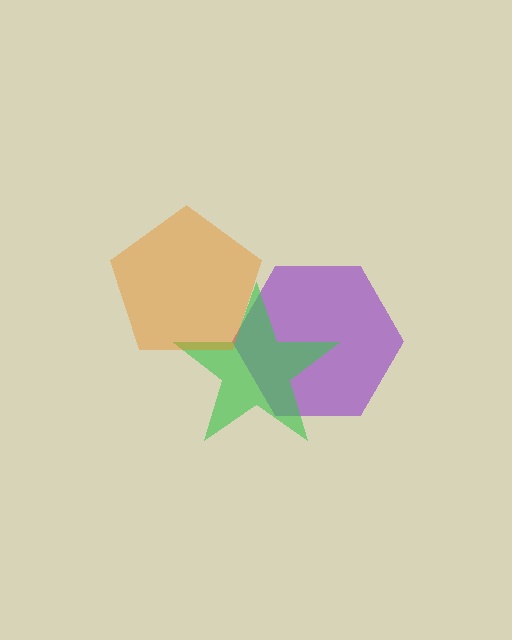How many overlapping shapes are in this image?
There are 3 overlapping shapes in the image.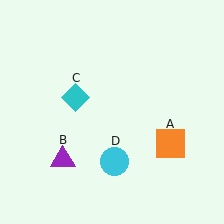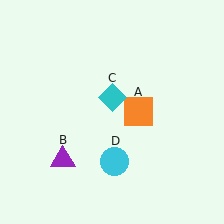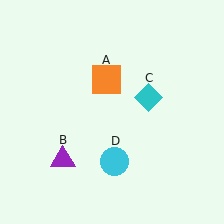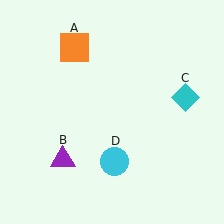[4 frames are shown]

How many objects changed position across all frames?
2 objects changed position: orange square (object A), cyan diamond (object C).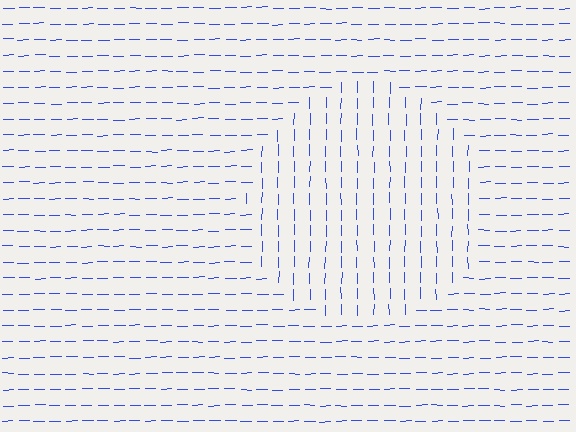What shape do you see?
I see a circle.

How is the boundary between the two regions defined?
The boundary is defined purely by a change in line orientation (approximately 88 degrees difference). All lines are the same color and thickness.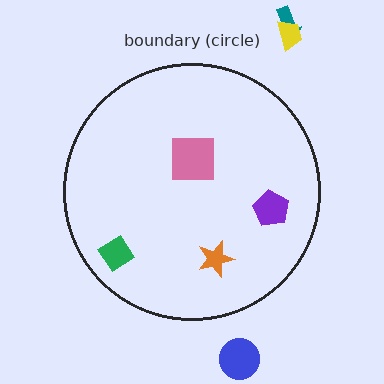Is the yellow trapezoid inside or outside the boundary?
Outside.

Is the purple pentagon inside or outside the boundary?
Inside.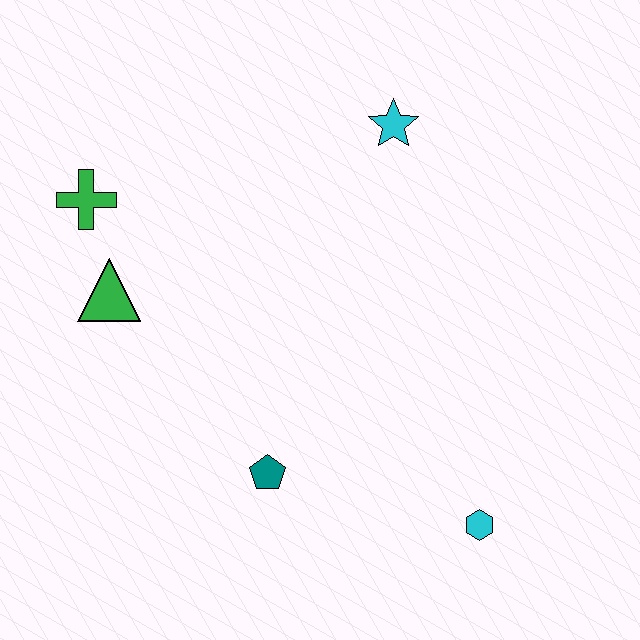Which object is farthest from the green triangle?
The cyan hexagon is farthest from the green triangle.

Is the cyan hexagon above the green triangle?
No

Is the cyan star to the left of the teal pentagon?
No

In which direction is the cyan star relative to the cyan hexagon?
The cyan star is above the cyan hexagon.